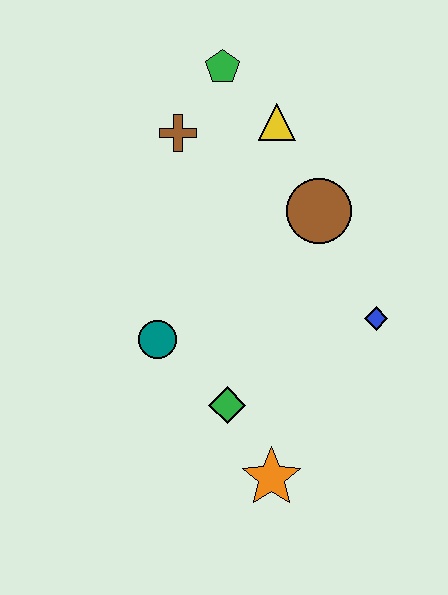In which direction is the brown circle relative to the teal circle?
The brown circle is to the right of the teal circle.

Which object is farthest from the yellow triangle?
The orange star is farthest from the yellow triangle.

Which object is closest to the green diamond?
The orange star is closest to the green diamond.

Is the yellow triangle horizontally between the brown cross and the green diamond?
No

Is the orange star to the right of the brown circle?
No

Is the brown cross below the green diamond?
No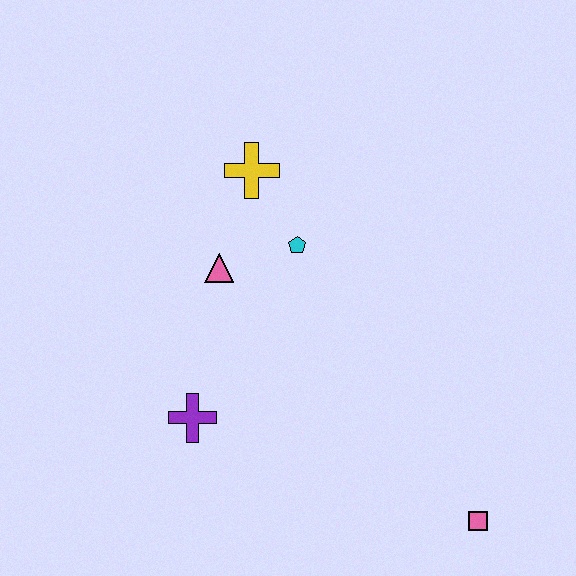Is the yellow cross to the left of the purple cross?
No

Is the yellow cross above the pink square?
Yes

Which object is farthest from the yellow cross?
The pink square is farthest from the yellow cross.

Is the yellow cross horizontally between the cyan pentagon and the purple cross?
Yes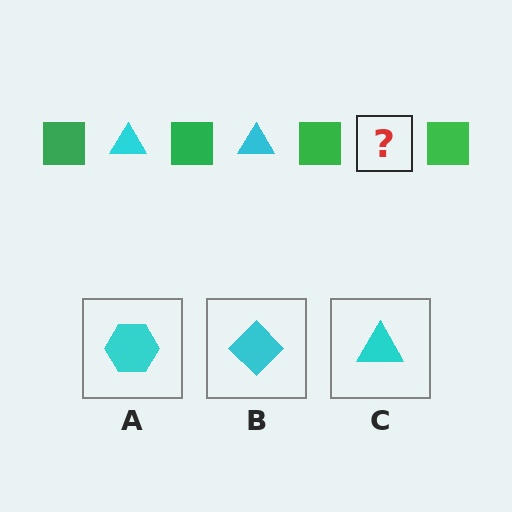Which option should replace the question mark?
Option C.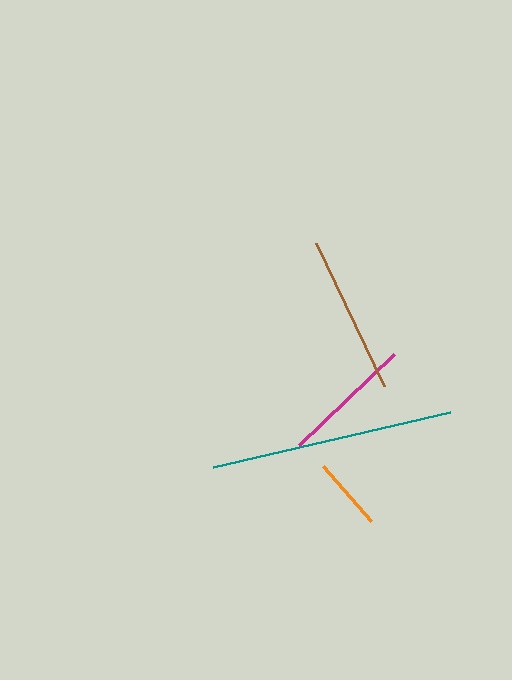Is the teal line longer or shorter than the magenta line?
The teal line is longer than the magenta line.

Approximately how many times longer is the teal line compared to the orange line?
The teal line is approximately 3.3 times the length of the orange line.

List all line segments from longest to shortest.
From longest to shortest: teal, brown, magenta, orange.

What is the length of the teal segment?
The teal segment is approximately 244 pixels long.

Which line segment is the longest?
The teal line is the longest at approximately 244 pixels.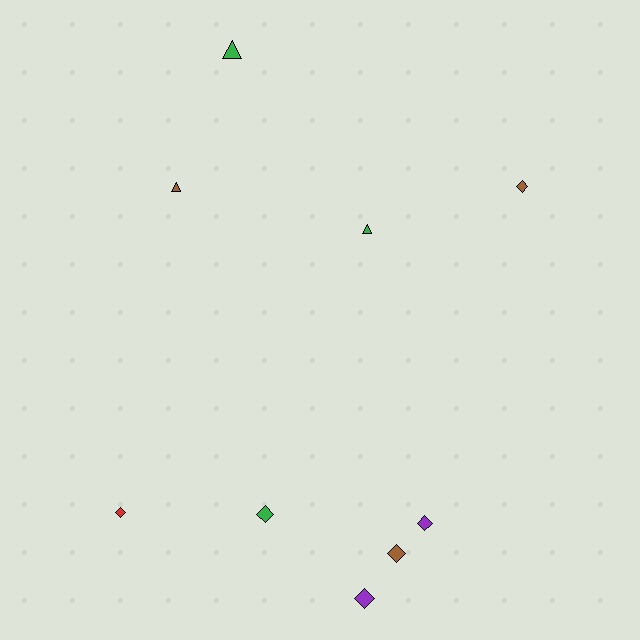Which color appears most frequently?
Brown, with 3 objects.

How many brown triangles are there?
There is 1 brown triangle.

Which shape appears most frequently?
Diamond, with 6 objects.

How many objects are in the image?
There are 9 objects.